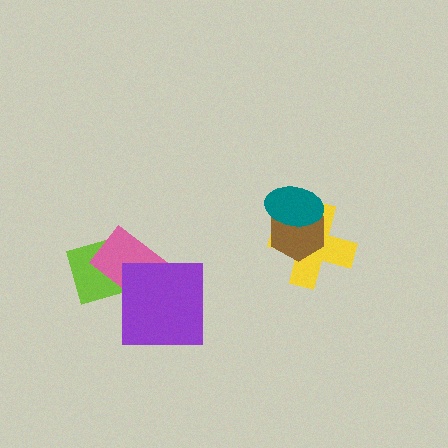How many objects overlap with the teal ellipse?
2 objects overlap with the teal ellipse.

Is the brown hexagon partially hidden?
Yes, it is partially covered by another shape.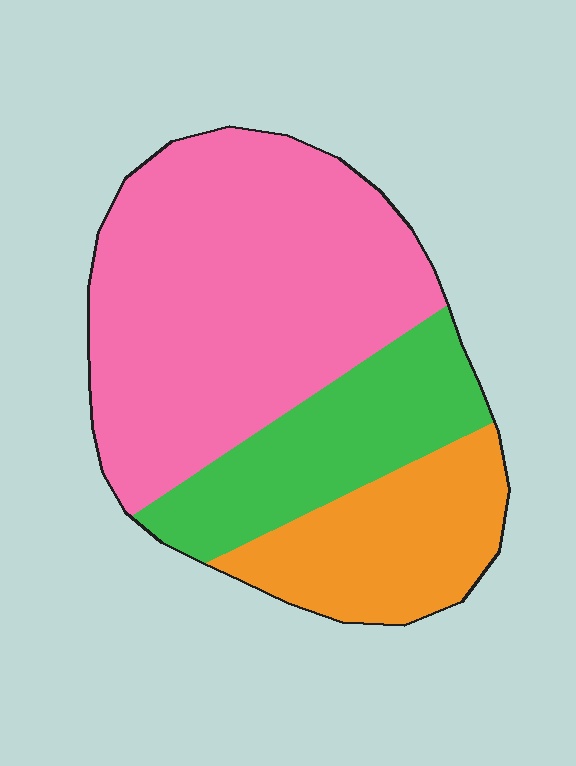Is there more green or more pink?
Pink.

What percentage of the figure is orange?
Orange takes up less than a quarter of the figure.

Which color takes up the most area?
Pink, at roughly 55%.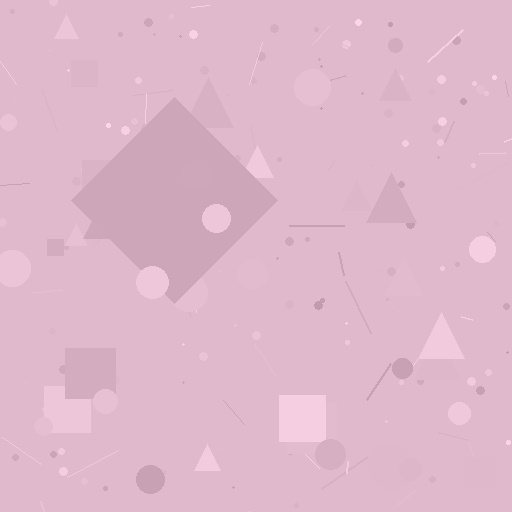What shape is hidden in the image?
A diamond is hidden in the image.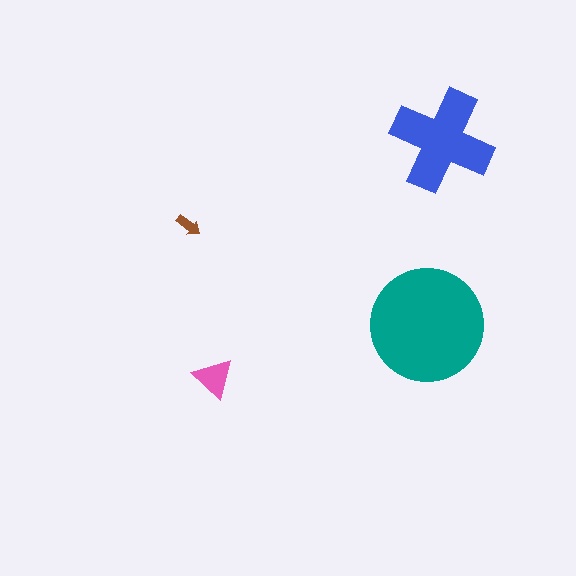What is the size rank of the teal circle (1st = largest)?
1st.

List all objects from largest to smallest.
The teal circle, the blue cross, the pink triangle, the brown arrow.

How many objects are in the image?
There are 4 objects in the image.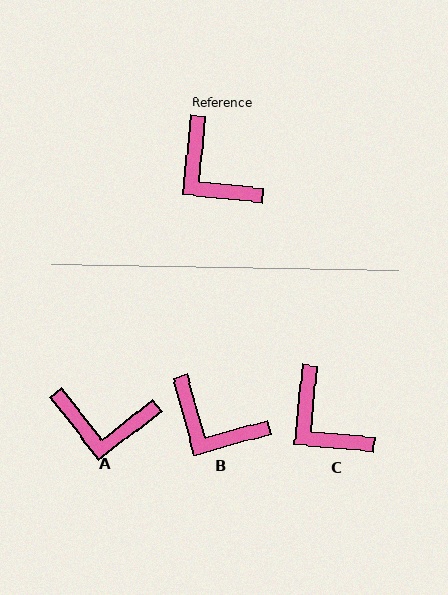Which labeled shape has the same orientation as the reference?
C.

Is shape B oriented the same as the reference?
No, it is off by about 21 degrees.